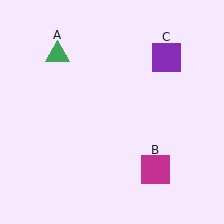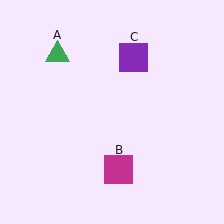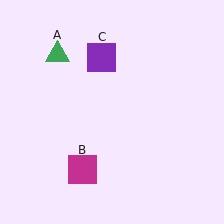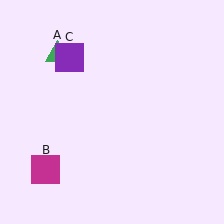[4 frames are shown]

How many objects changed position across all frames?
2 objects changed position: magenta square (object B), purple square (object C).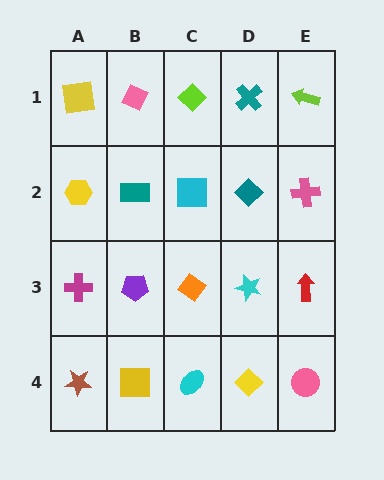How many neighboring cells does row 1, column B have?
3.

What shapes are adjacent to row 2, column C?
A lime diamond (row 1, column C), an orange diamond (row 3, column C), a teal rectangle (row 2, column B), a teal diamond (row 2, column D).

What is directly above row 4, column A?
A magenta cross.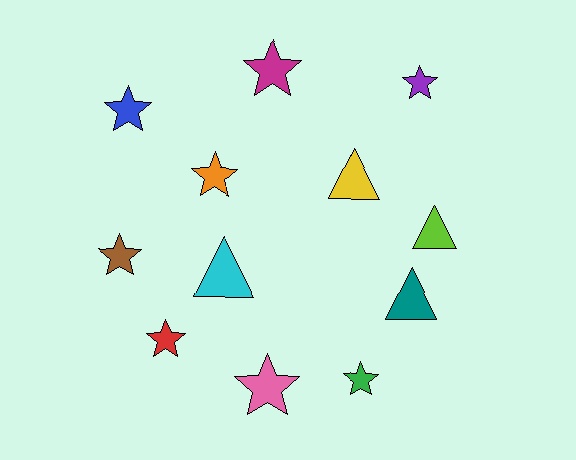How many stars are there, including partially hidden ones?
There are 8 stars.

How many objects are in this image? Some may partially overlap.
There are 12 objects.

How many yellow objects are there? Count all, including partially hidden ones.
There is 1 yellow object.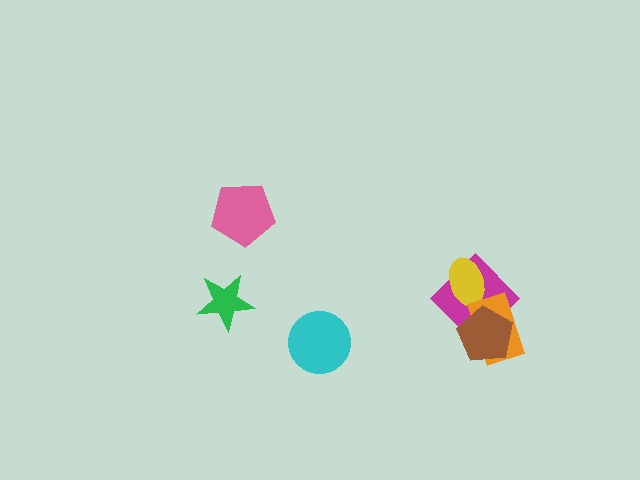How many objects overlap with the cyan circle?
0 objects overlap with the cyan circle.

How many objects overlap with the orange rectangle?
2 objects overlap with the orange rectangle.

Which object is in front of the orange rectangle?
The brown pentagon is in front of the orange rectangle.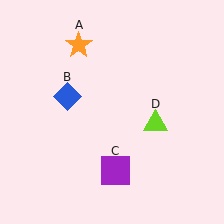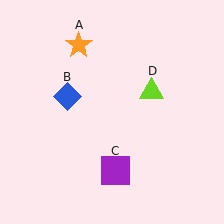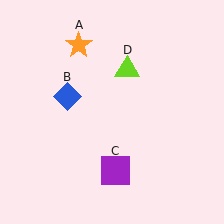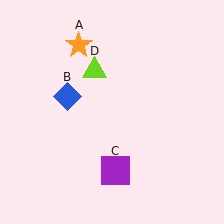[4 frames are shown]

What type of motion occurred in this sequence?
The lime triangle (object D) rotated counterclockwise around the center of the scene.